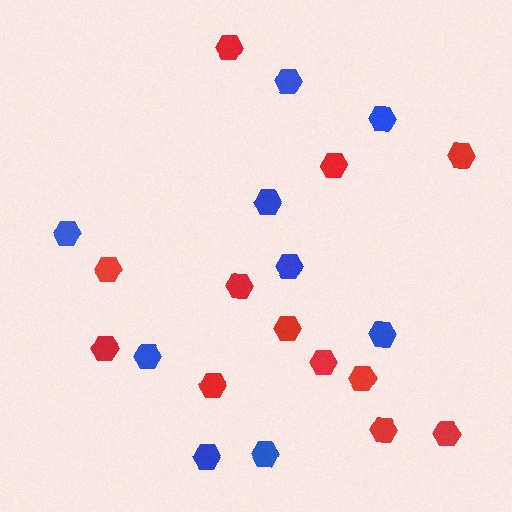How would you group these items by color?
There are 2 groups: one group of red hexagons (12) and one group of blue hexagons (9).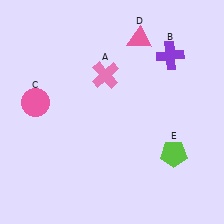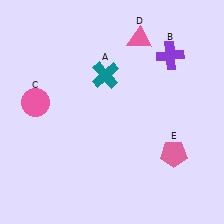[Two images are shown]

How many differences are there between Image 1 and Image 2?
There are 2 differences between the two images.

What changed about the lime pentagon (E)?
In Image 1, E is lime. In Image 2, it changed to pink.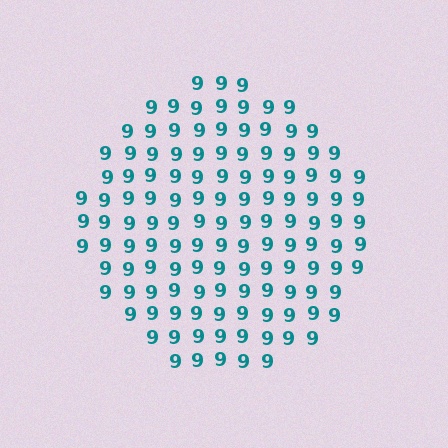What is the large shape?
The large shape is a circle.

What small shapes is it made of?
It is made of small digit 9's.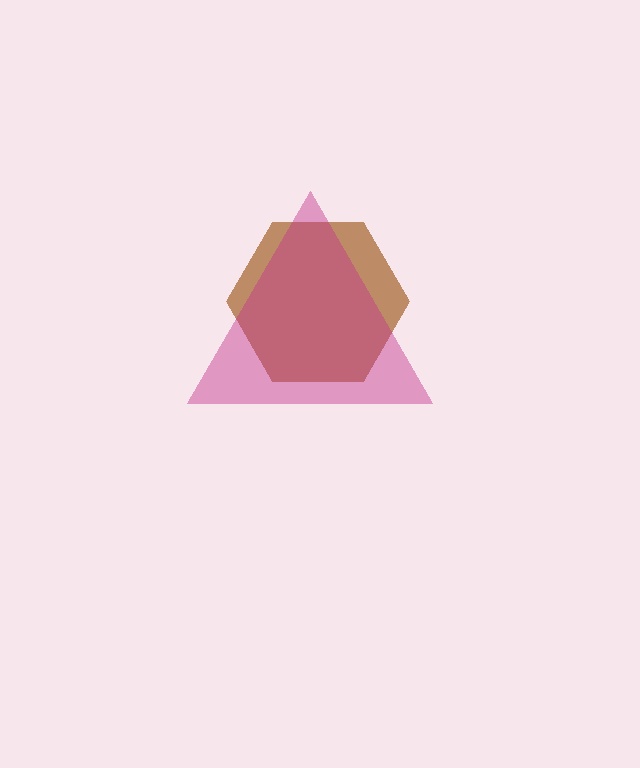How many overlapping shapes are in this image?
There are 2 overlapping shapes in the image.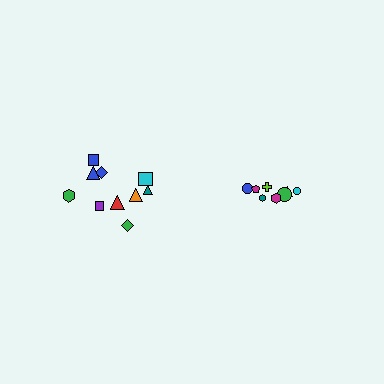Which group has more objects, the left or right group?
The left group.